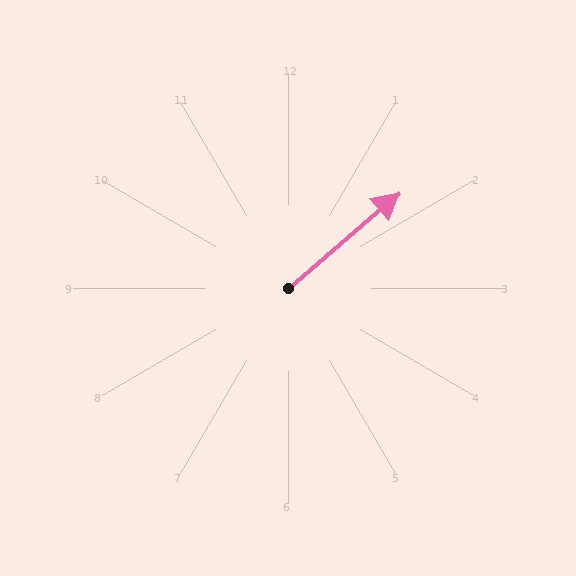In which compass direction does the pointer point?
Northeast.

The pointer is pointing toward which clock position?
Roughly 2 o'clock.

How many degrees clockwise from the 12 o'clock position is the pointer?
Approximately 49 degrees.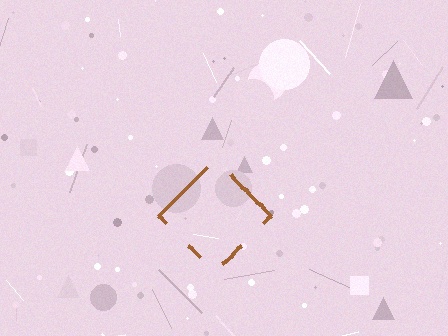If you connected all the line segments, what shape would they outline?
They would outline a diamond.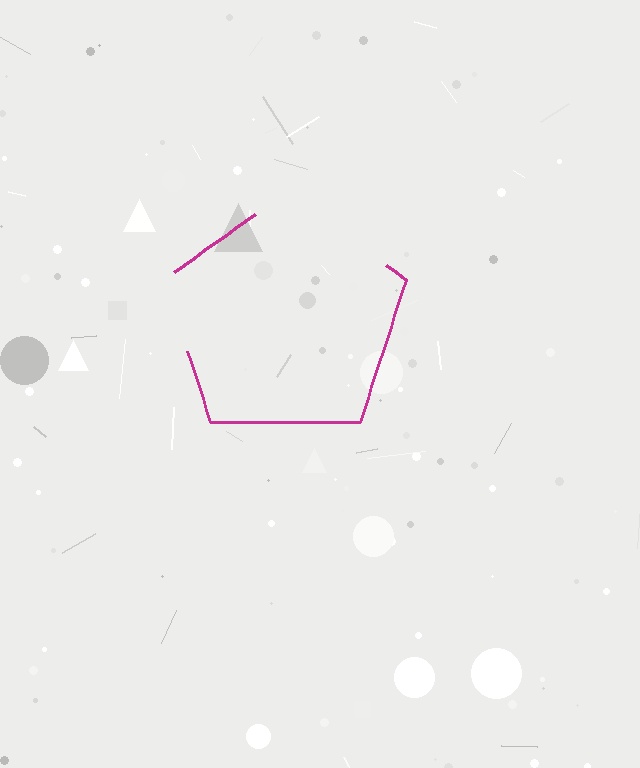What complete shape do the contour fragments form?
The contour fragments form a pentagon.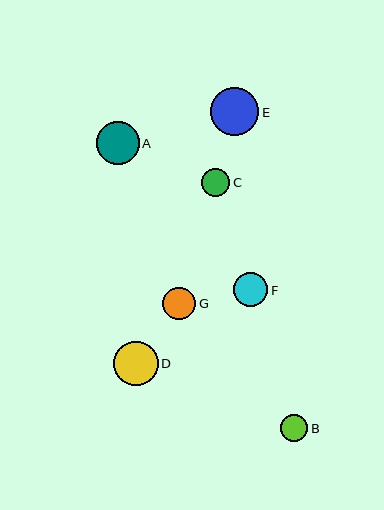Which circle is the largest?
Circle E is the largest with a size of approximately 48 pixels.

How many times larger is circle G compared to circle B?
Circle G is approximately 1.2 times the size of circle B.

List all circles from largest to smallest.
From largest to smallest: E, D, A, F, G, C, B.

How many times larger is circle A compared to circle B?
Circle A is approximately 1.6 times the size of circle B.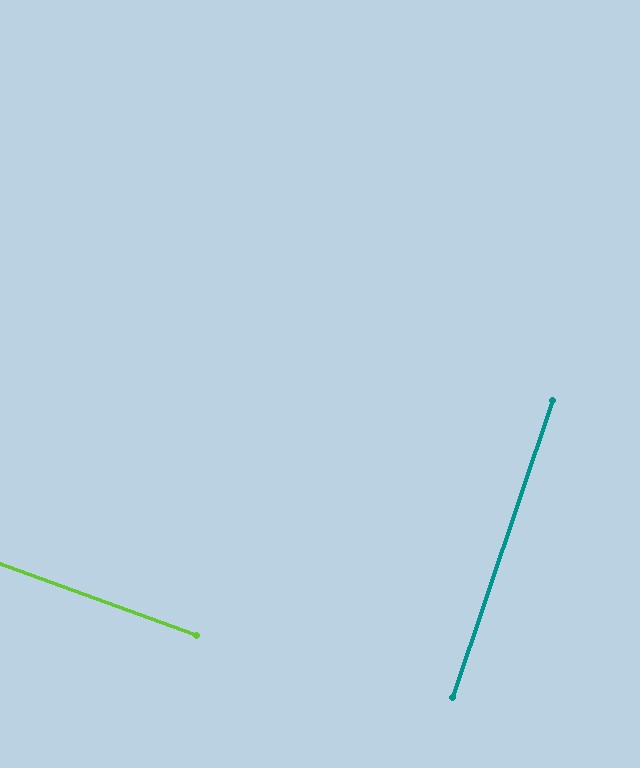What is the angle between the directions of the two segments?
Approximately 89 degrees.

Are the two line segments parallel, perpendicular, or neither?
Perpendicular — they meet at approximately 89°.